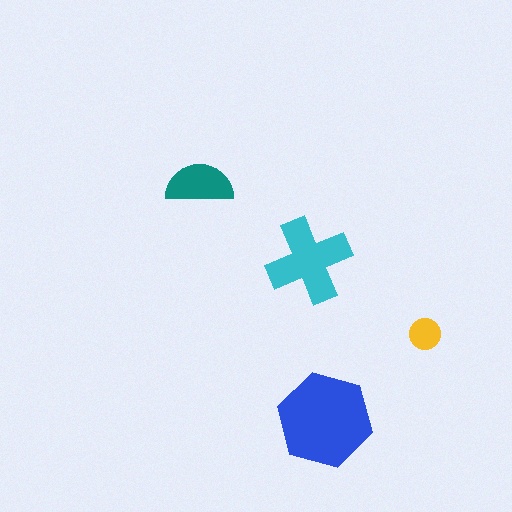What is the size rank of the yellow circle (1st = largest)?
4th.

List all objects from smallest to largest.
The yellow circle, the teal semicircle, the cyan cross, the blue hexagon.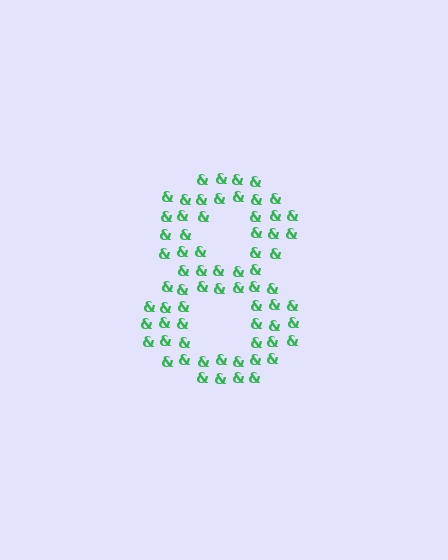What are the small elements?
The small elements are ampersands.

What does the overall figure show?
The overall figure shows the digit 8.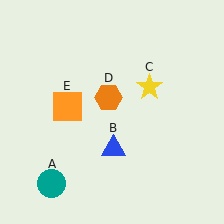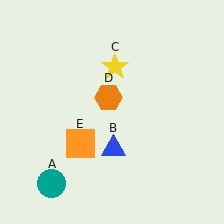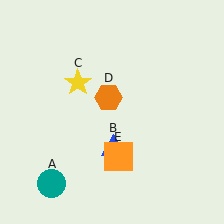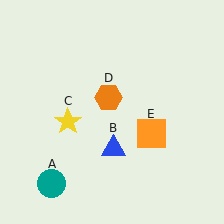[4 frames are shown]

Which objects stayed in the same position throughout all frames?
Teal circle (object A) and blue triangle (object B) and orange hexagon (object D) remained stationary.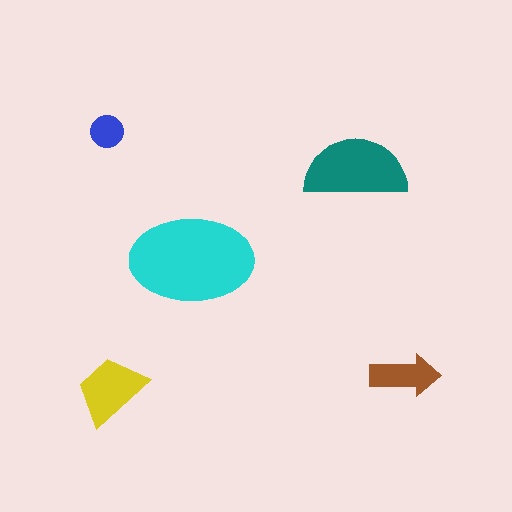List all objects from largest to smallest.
The cyan ellipse, the teal semicircle, the yellow trapezoid, the brown arrow, the blue circle.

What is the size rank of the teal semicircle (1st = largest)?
2nd.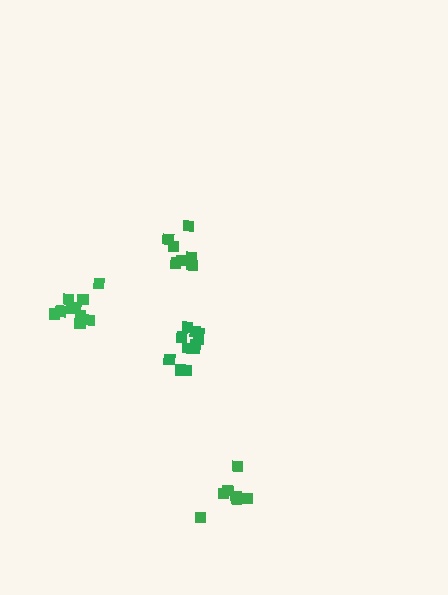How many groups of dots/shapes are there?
There are 4 groups.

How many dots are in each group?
Group 1: 11 dots, Group 2: 7 dots, Group 3: 11 dots, Group 4: 7 dots (36 total).